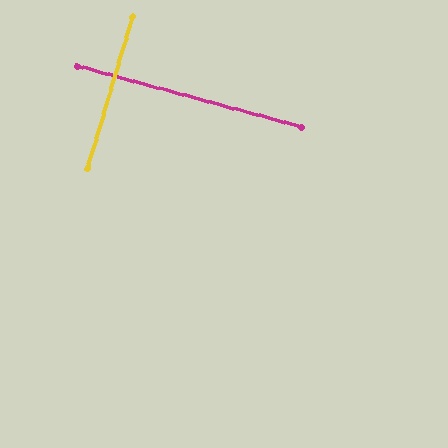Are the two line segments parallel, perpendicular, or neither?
Perpendicular — they meet at approximately 89°.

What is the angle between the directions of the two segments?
Approximately 89 degrees.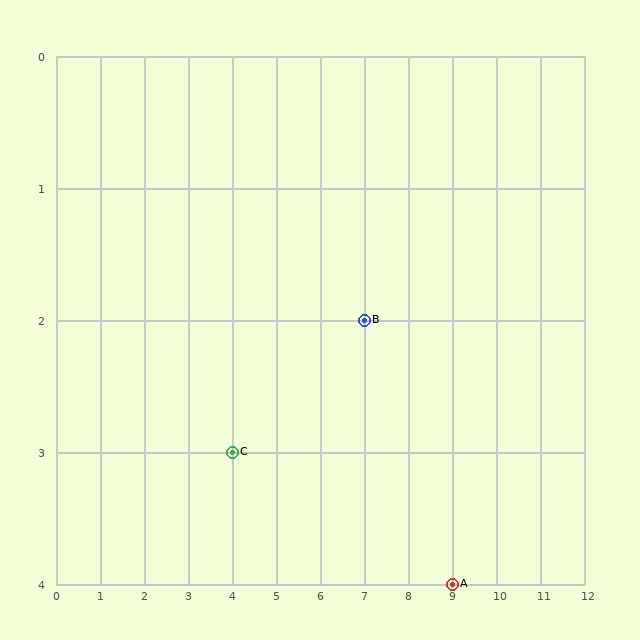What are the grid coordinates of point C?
Point C is at grid coordinates (4, 3).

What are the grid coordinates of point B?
Point B is at grid coordinates (7, 2).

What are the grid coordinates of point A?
Point A is at grid coordinates (9, 4).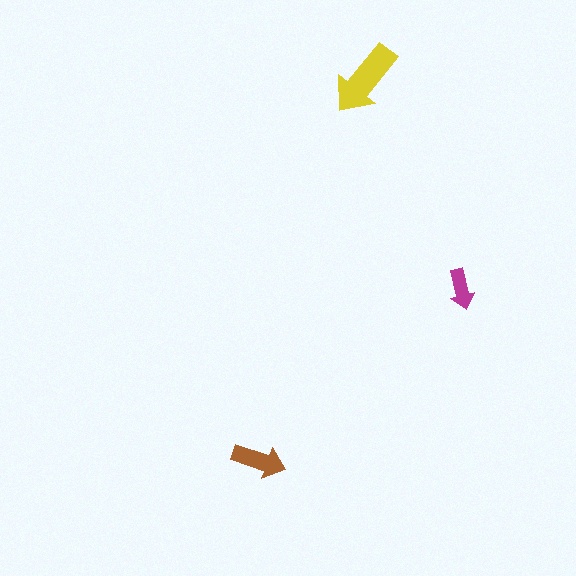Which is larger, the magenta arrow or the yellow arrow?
The yellow one.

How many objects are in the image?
There are 3 objects in the image.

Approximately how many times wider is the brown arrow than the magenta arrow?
About 1.5 times wider.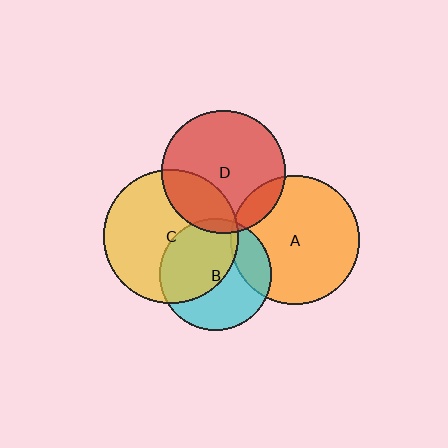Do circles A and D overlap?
Yes.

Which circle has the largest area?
Circle C (yellow).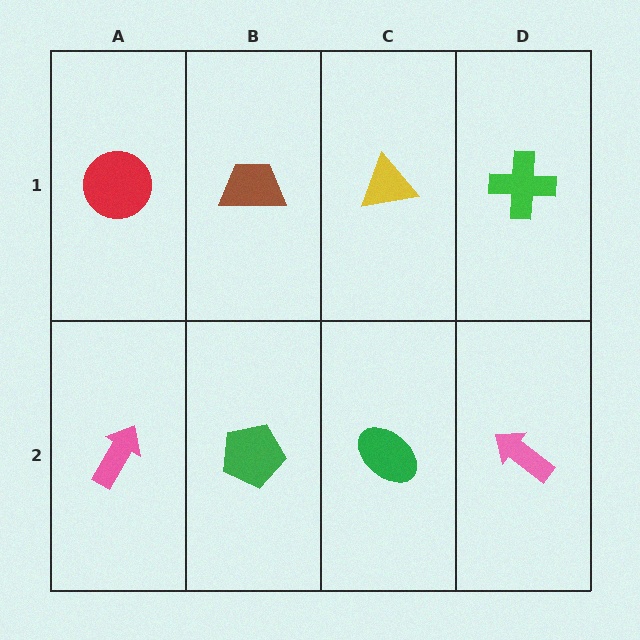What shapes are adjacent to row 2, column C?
A yellow triangle (row 1, column C), a green pentagon (row 2, column B), a pink arrow (row 2, column D).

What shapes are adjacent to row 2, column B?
A brown trapezoid (row 1, column B), a pink arrow (row 2, column A), a green ellipse (row 2, column C).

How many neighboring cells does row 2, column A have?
2.